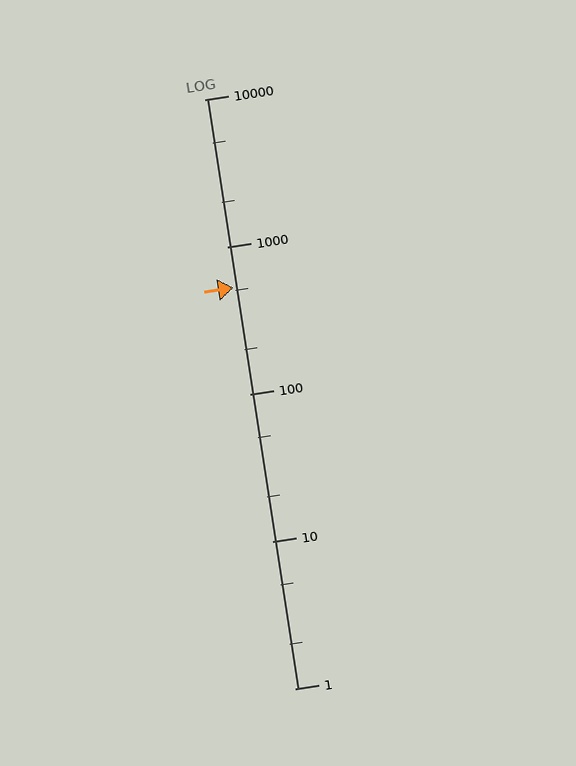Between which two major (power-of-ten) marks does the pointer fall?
The pointer is between 100 and 1000.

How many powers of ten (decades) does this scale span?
The scale spans 4 decades, from 1 to 10000.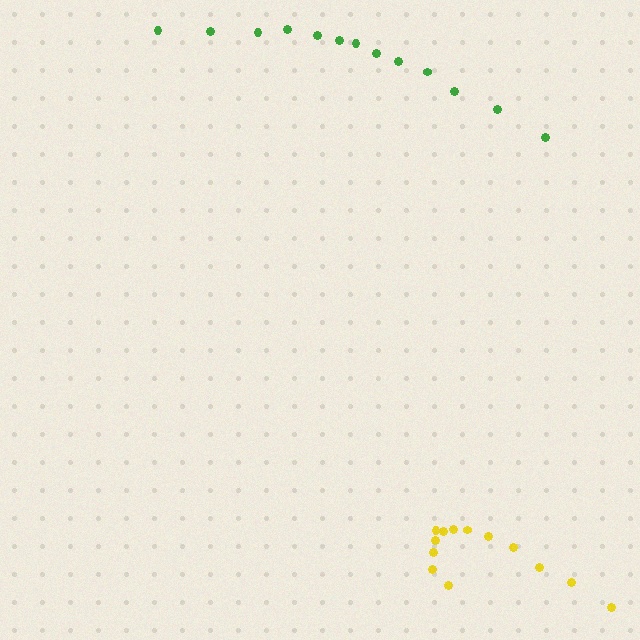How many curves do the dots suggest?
There are 2 distinct paths.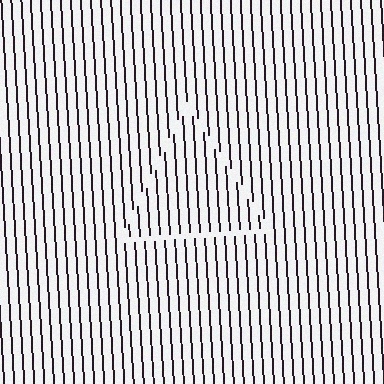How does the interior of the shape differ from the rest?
The interior of the shape contains the same grating, shifted by half a period — the contour is defined by the phase discontinuity where line-ends from the inner and outer gratings abut.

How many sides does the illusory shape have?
3 sides — the line-ends trace a triangle.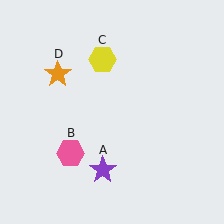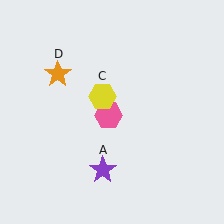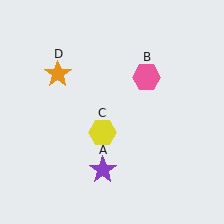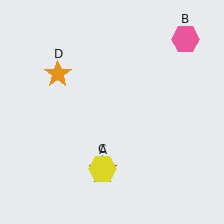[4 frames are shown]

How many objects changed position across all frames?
2 objects changed position: pink hexagon (object B), yellow hexagon (object C).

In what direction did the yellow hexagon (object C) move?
The yellow hexagon (object C) moved down.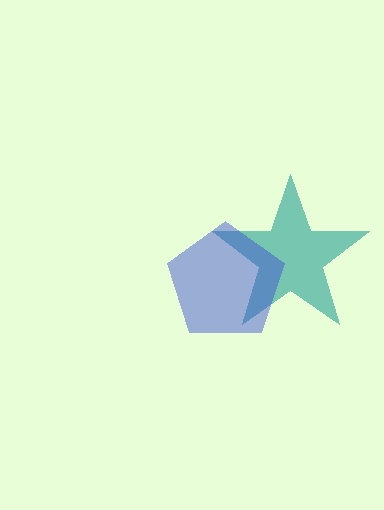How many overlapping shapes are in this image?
There are 2 overlapping shapes in the image.